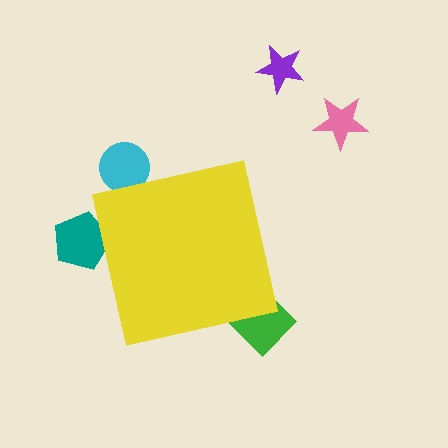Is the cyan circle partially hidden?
Yes, the cyan circle is partially hidden behind the yellow square.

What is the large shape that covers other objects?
A yellow square.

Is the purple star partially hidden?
No, the purple star is fully visible.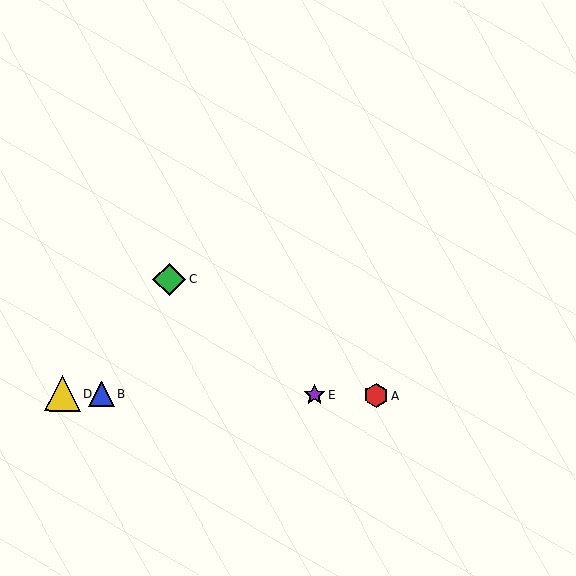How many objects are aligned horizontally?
4 objects (A, B, D, E) are aligned horizontally.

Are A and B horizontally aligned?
Yes, both are at y≈395.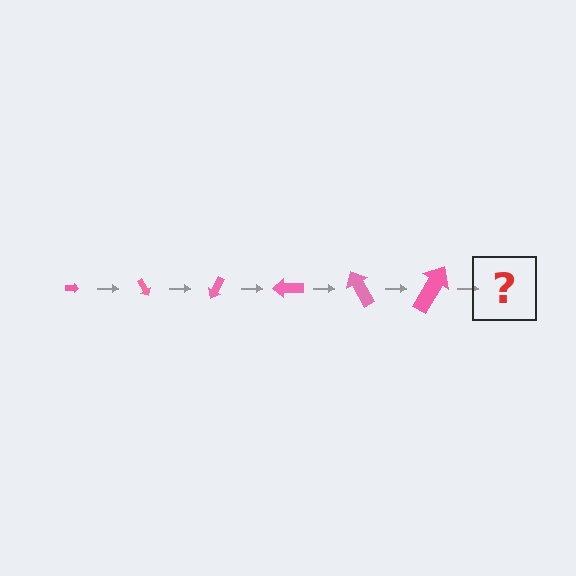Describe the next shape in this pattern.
It should be an arrow, larger than the previous one and rotated 360 degrees from the start.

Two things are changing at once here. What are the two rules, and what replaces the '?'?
The two rules are that the arrow grows larger each step and it rotates 60 degrees each step. The '?' should be an arrow, larger than the previous one and rotated 360 degrees from the start.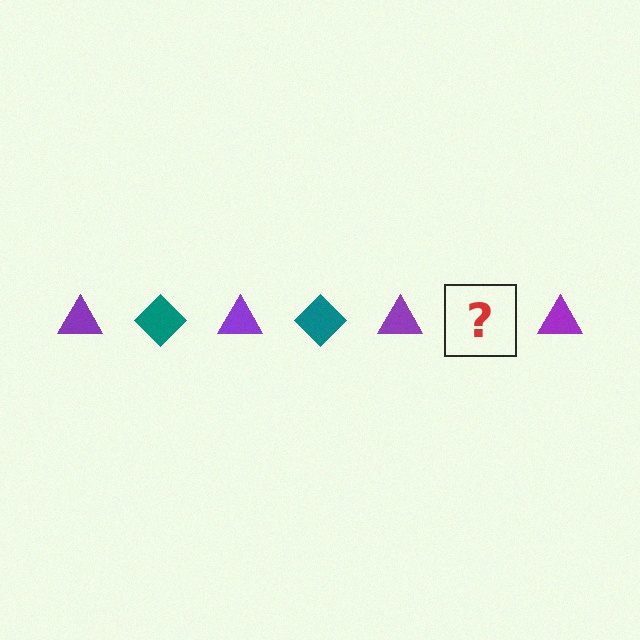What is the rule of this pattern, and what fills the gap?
The rule is that the pattern alternates between purple triangle and teal diamond. The gap should be filled with a teal diamond.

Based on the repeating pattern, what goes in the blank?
The blank should be a teal diamond.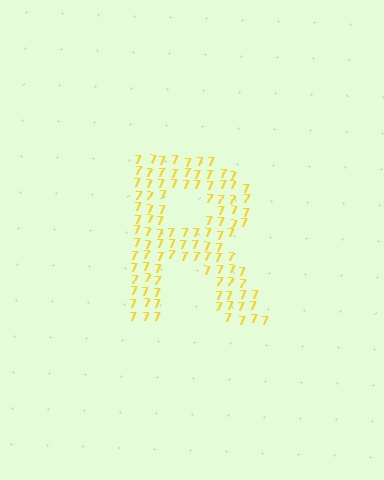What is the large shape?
The large shape is the letter R.